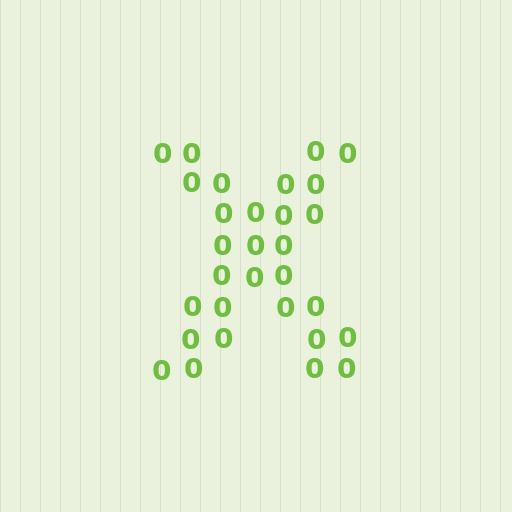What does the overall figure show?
The overall figure shows the letter X.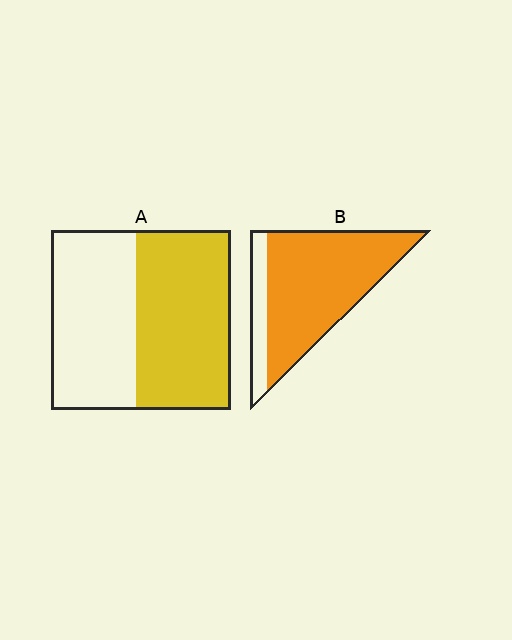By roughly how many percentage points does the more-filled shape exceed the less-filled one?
By roughly 30 percentage points (B over A).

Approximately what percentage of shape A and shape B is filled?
A is approximately 55% and B is approximately 80%.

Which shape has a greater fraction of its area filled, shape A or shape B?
Shape B.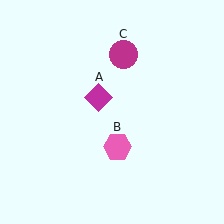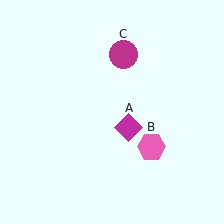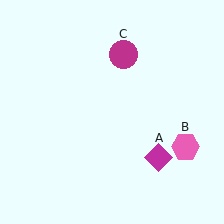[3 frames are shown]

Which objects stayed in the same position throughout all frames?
Magenta circle (object C) remained stationary.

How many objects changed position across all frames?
2 objects changed position: magenta diamond (object A), pink hexagon (object B).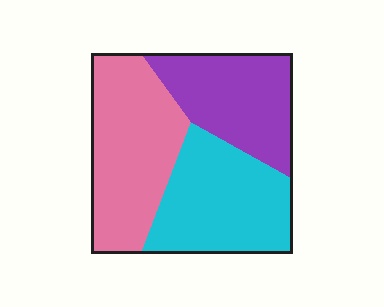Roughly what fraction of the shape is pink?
Pink takes up about three eighths (3/8) of the shape.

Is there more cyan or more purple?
Cyan.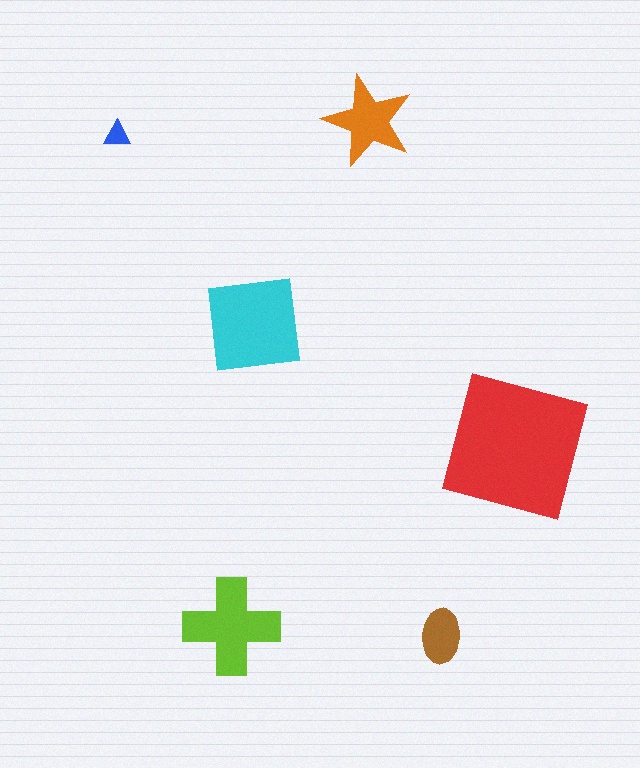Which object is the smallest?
The blue triangle.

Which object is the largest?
The red square.